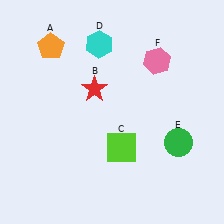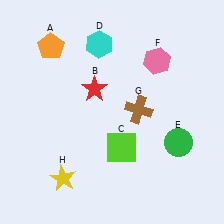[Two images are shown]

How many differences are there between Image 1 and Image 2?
There are 2 differences between the two images.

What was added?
A brown cross (G), a yellow star (H) were added in Image 2.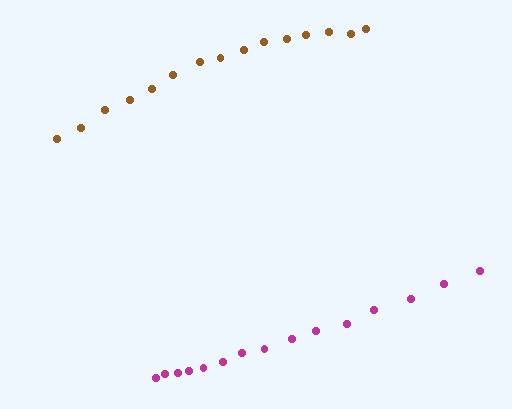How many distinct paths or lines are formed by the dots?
There are 2 distinct paths.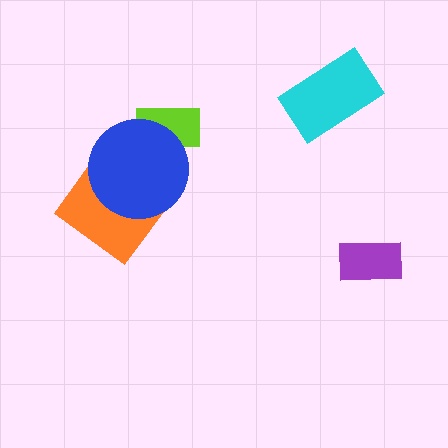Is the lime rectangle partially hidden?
Yes, it is partially covered by another shape.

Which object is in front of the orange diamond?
The blue circle is in front of the orange diamond.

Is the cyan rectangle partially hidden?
No, no other shape covers it.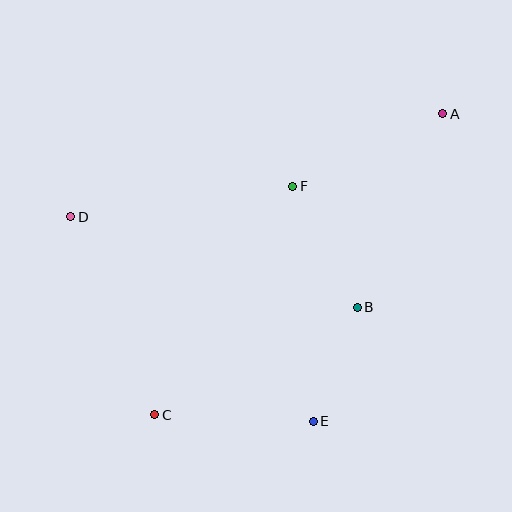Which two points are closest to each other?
Points B and E are closest to each other.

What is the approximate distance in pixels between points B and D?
The distance between B and D is approximately 301 pixels.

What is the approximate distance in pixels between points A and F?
The distance between A and F is approximately 166 pixels.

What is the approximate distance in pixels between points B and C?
The distance between B and C is approximately 230 pixels.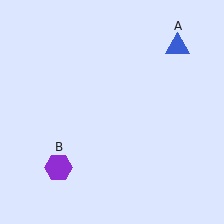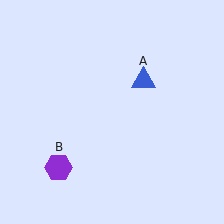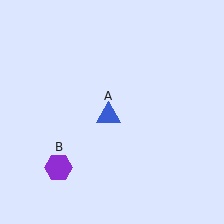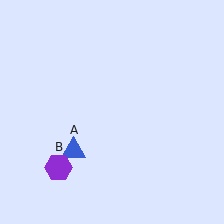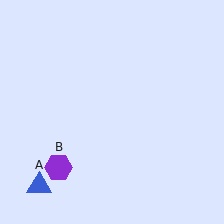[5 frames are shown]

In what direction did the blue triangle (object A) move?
The blue triangle (object A) moved down and to the left.